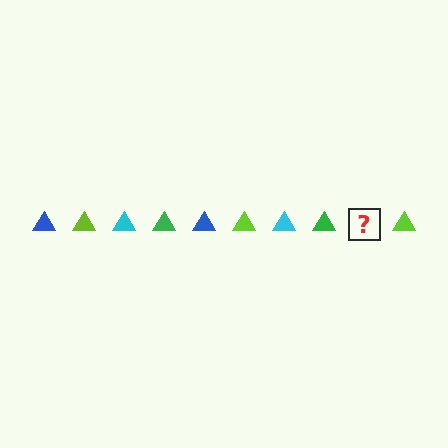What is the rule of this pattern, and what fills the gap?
The rule is that the pattern cycles through blue, lime, cyan, green triangles. The gap should be filled with a blue triangle.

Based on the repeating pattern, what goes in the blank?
The blank should be a blue triangle.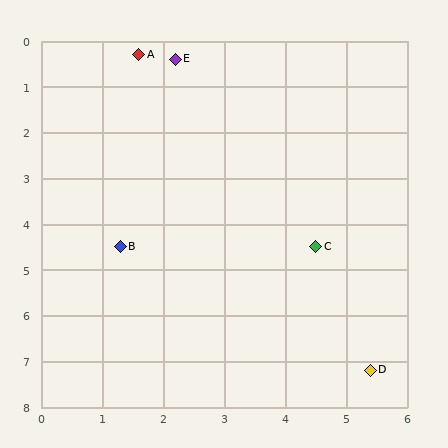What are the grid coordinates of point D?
Point D is at approximately (5.4, 7.2).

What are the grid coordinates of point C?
Point C is at approximately (4.5, 4.5).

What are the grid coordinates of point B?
Point B is at approximately (1.3, 4.5).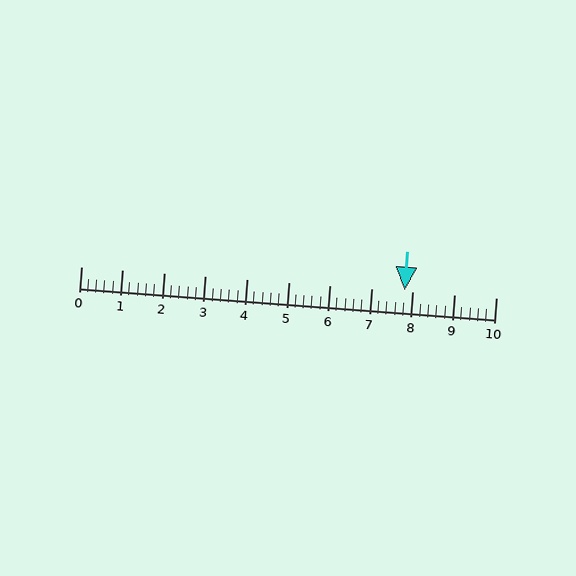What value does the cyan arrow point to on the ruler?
The cyan arrow points to approximately 7.8.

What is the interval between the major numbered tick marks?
The major tick marks are spaced 1 units apart.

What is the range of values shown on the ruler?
The ruler shows values from 0 to 10.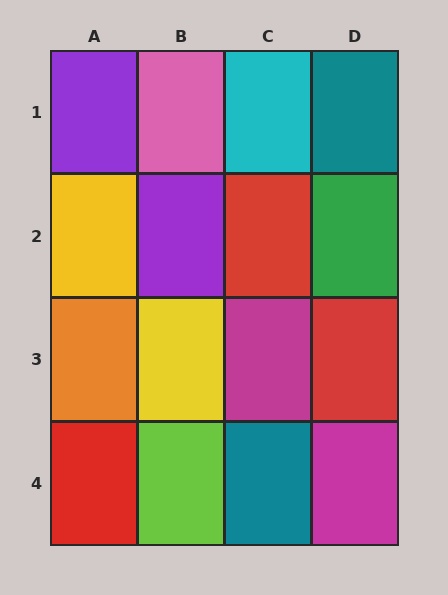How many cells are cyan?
1 cell is cyan.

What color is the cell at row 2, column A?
Yellow.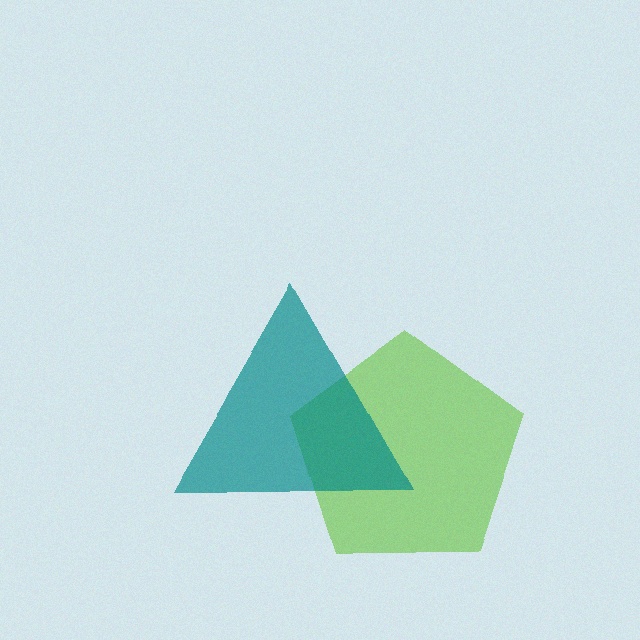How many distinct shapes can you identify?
There are 2 distinct shapes: a lime pentagon, a teal triangle.